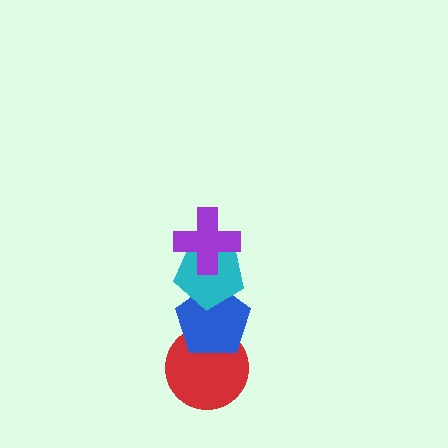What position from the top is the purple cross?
The purple cross is 1st from the top.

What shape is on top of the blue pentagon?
The cyan pentagon is on top of the blue pentagon.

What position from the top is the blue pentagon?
The blue pentagon is 3rd from the top.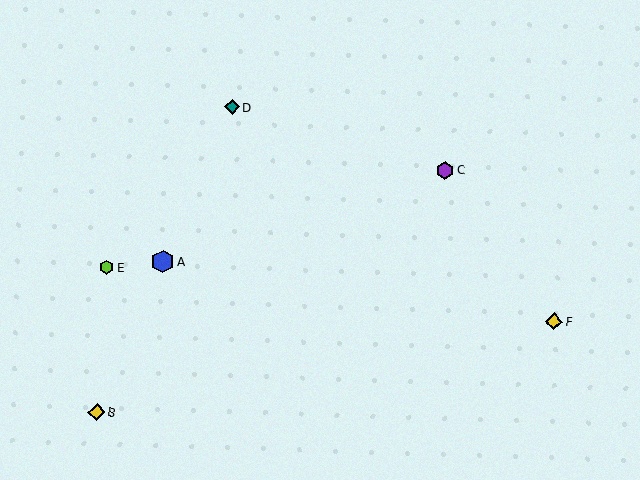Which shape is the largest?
The blue hexagon (labeled A) is the largest.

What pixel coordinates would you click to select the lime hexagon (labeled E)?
Click at (107, 268) to select the lime hexagon E.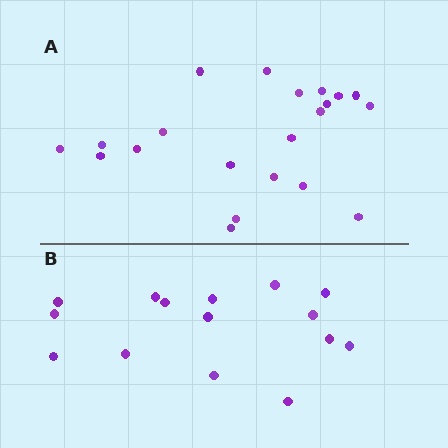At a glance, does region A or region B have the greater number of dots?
Region A (the top region) has more dots.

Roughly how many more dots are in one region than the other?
Region A has about 6 more dots than region B.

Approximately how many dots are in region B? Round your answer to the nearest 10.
About 20 dots. (The exact count is 15, which rounds to 20.)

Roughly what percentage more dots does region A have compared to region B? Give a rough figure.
About 40% more.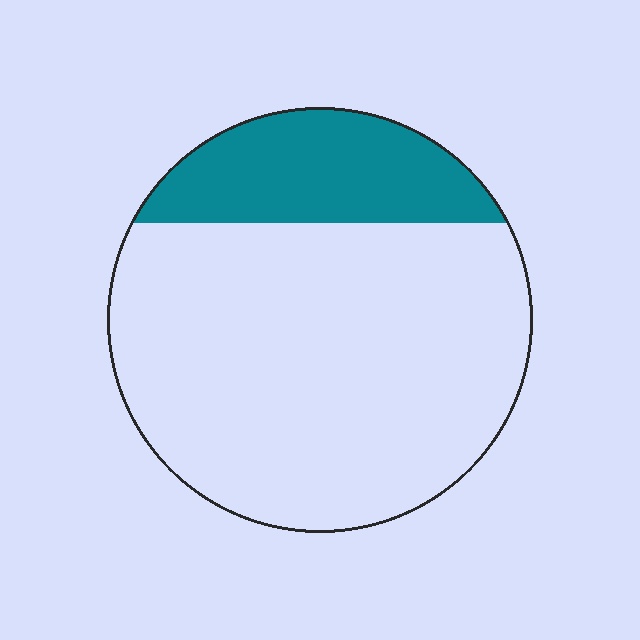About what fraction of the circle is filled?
About one fifth (1/5).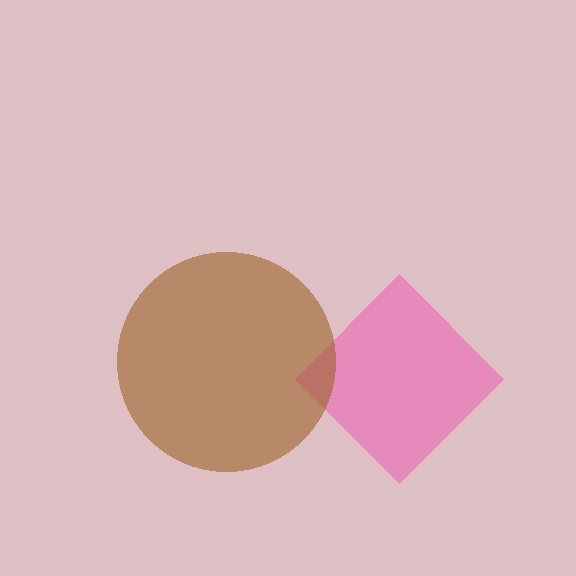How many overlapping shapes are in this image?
There are 2 overlapping shapes in the image.